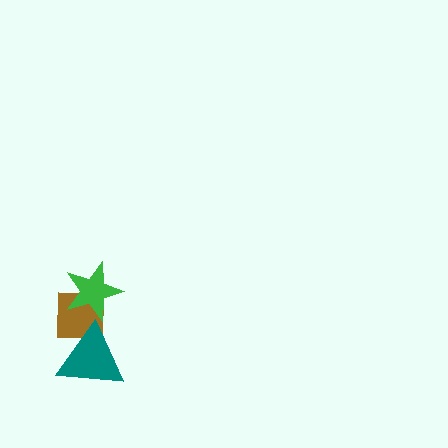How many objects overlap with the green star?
1 object overlaps with the green star.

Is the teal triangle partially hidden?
No, no other shape covers it.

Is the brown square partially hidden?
Yes, it is partially covered by another shape.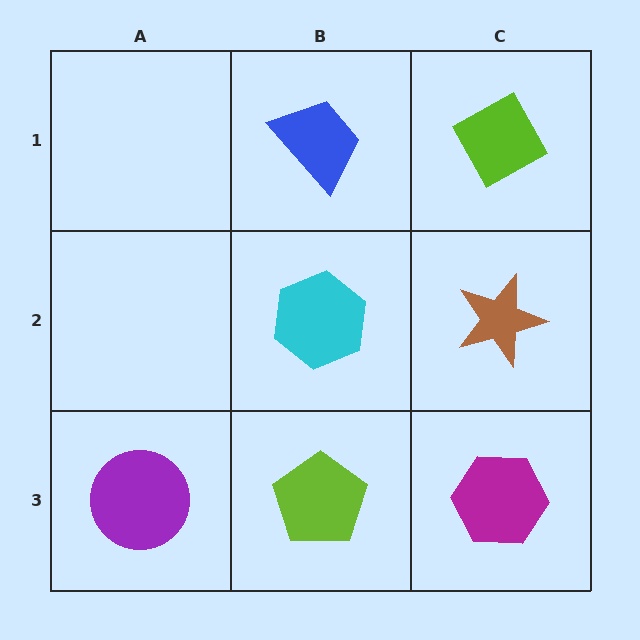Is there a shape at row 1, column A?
No, that cell is empty.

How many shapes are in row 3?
3 shapes.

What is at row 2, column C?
A brown star.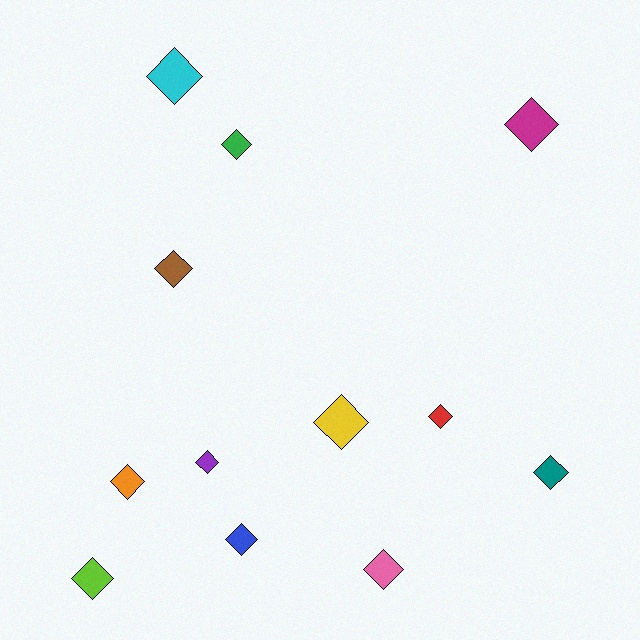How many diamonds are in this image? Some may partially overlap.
There are 12 diamonds.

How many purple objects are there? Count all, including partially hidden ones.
There is 1 purple object.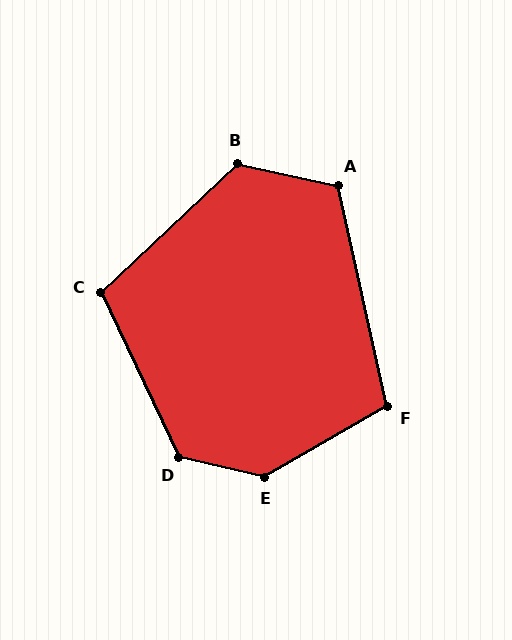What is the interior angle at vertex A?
Approximately 115 degrees (obtuse).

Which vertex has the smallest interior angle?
F, at approximately 107 degrees.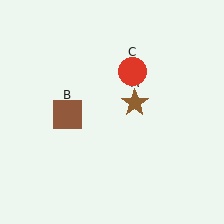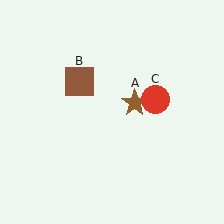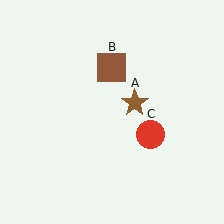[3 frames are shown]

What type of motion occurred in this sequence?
The brown square (object B), red circle (object C) rotated clockwise around the center of the scene.